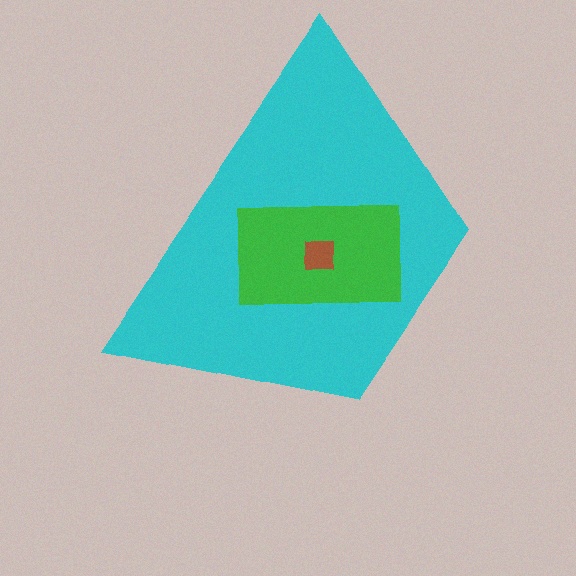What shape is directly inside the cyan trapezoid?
The green rectangle.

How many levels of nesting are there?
3.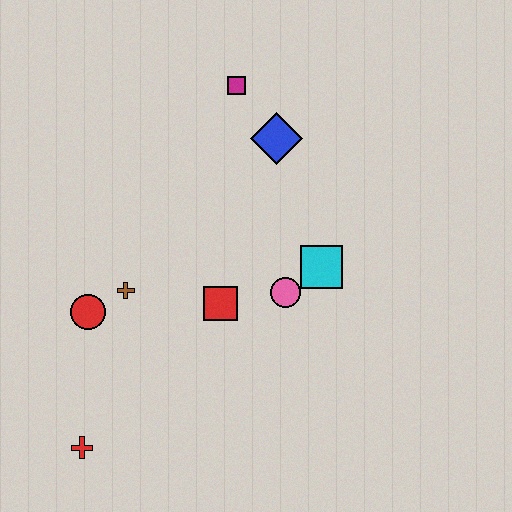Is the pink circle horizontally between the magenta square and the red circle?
No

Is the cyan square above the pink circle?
Yes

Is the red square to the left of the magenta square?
Yes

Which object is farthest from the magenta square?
The red cross is farthest from the magenta square.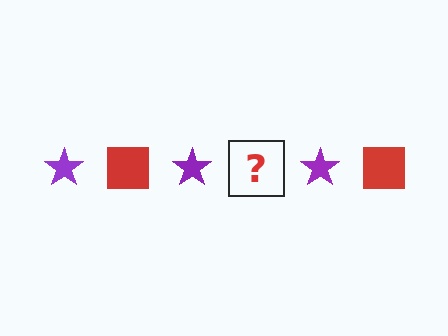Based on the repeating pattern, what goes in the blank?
The blank should be a red square.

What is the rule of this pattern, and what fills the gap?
The rule is that the pattern alternates between purple star and red square. The gap should be filled with a red square.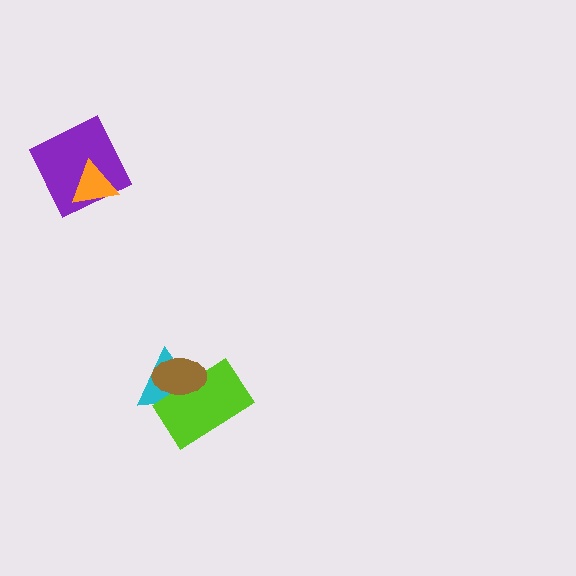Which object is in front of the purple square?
The orange triangle is in front of the purple square.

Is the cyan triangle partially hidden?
Yes, it is partially covered by another shape.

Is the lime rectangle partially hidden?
Yes, it is partially covered by another shape.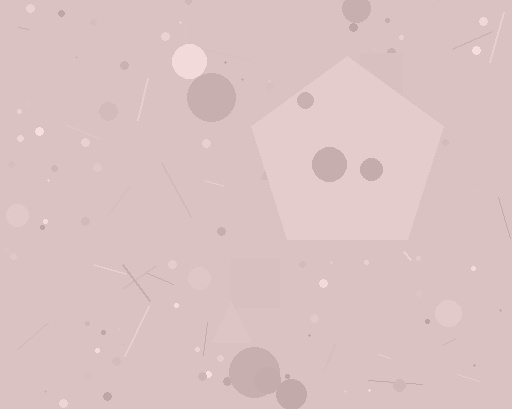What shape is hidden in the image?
A pentagon is hidden in the image.